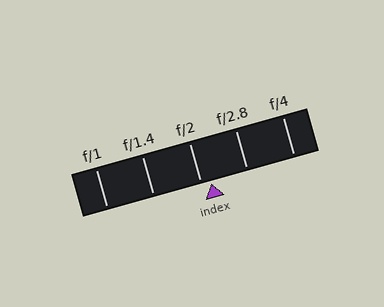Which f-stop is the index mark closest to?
The index mark is closest to f/2.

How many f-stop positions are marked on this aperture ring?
There are 5 f-stop positions marked.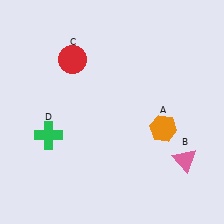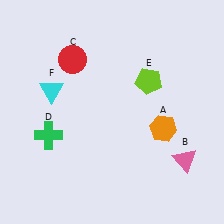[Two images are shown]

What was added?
A lime pentagon (E), a cyan triangle (F) were added in Image 2.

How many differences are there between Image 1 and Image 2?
There are 2 differences between the two images.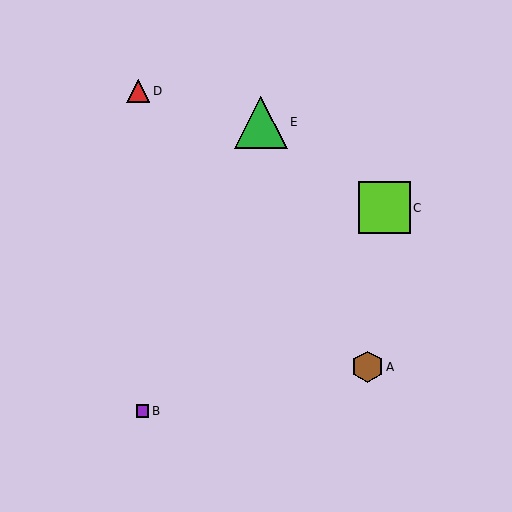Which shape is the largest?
The green triangle (labeled E) is the largest.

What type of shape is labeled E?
Shape E is a green triangle.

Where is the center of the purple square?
The center of the purple square is at (142, 411).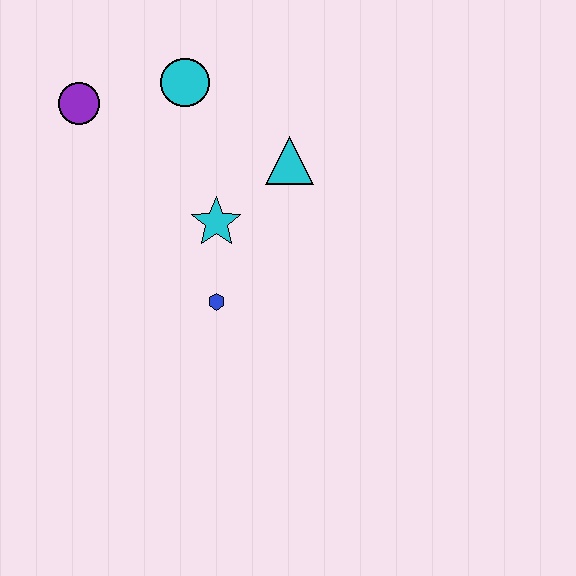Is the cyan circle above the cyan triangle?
Yes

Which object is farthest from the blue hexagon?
The purple circle is farthest from the blue hexagon.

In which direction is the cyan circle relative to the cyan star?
The cyan circle is above the cyan star.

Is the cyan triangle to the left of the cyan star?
No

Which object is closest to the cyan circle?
The purple circle is closest to the cyan circle.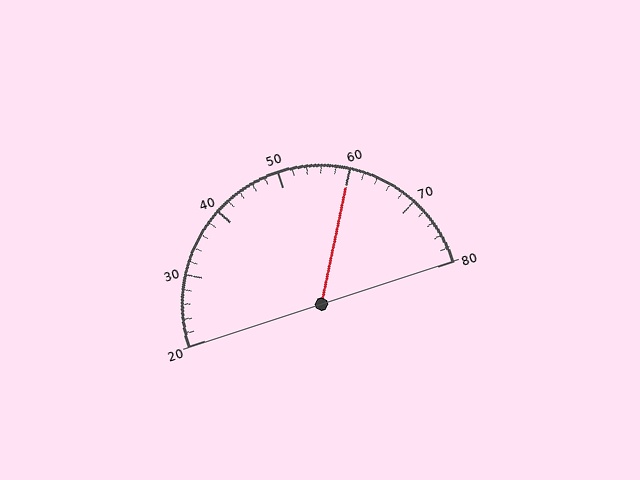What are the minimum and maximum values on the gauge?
The gauge ranges from 20 to 80.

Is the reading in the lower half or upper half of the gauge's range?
The reading is in the upper half of the range (20 to 80).